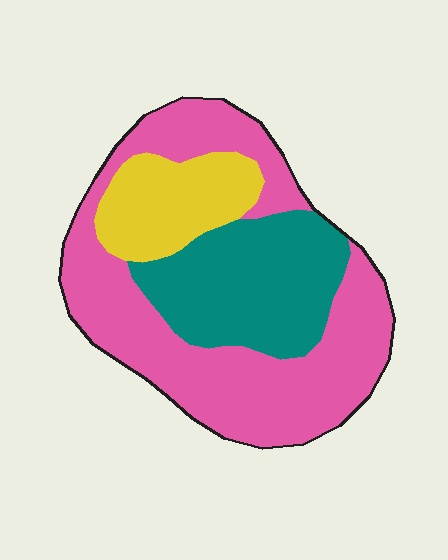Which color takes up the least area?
Yellow, at roughly 15%.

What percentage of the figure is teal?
Teal takes up about one quarter (1/4) of the figure.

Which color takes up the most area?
Pink, at roughly 55%.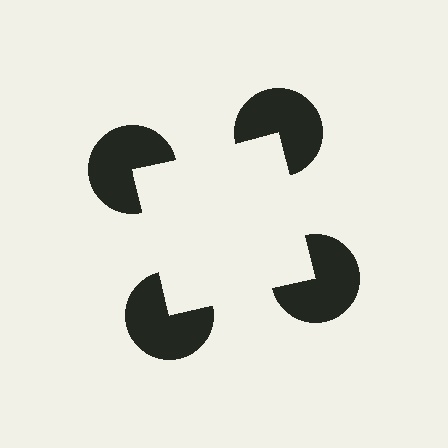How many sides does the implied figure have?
4 sides.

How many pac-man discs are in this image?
There are 4 — one at each vertex of the illusory square.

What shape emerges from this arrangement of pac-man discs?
An illusory square — its edges are inferred from the aligned wedge cuts in the pac-man discs, not physically drawn.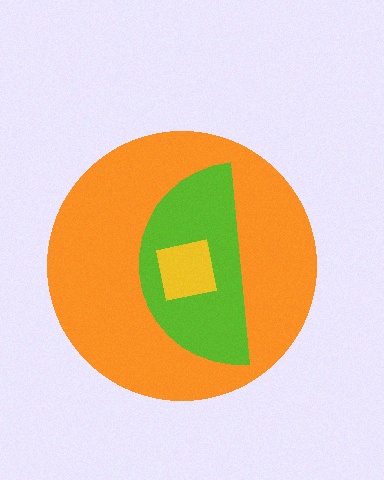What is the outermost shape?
The orange circle.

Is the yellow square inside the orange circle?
Yes.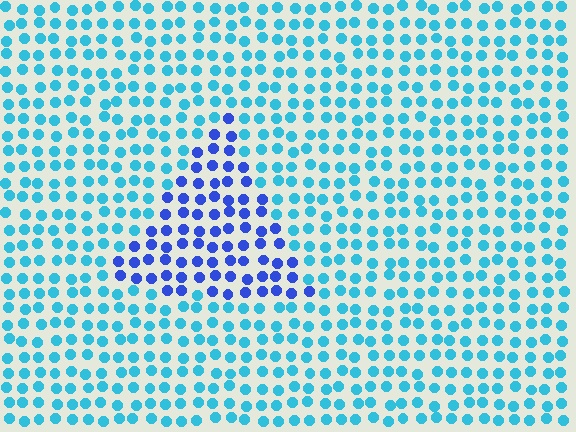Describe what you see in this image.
The image is filled with small cyan elements in a uniform arrangement. A triangle-shaped region is visible where the elements are tinted to a slightly different hue, forming a subtle color boundary.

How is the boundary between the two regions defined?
The boundary is defined purely by a slight shift in hue (about 41 degrees). Spacing, size, and orientation are identical on both sides.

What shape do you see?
I see a triangle.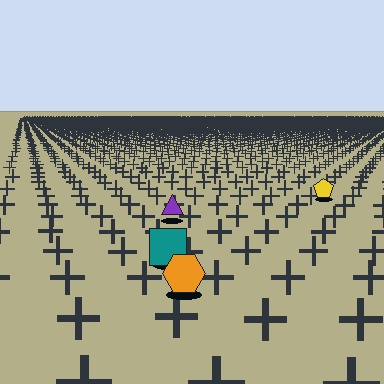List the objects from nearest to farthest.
From nearest to farthest: the orange hexagon, the teal square, the purple triangle, the yellow pentagon.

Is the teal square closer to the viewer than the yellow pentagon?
Yes. The teal square is closer — you can tell from the texture gradient: the ground texture is coarser near it.